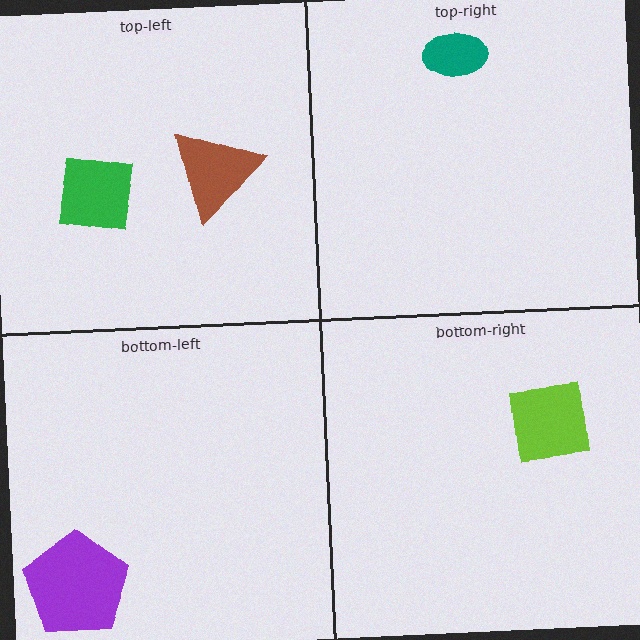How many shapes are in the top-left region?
2.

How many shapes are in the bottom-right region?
1.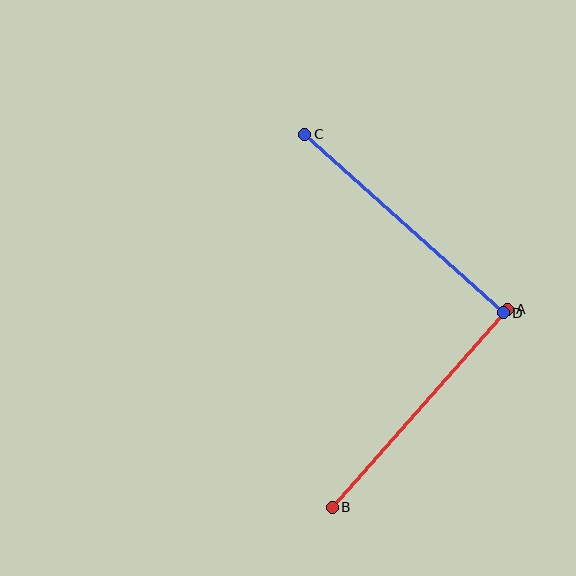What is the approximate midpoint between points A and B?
The midpoint is at approximately (420, 408) pixels.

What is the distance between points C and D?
The distance is approximately 267 pixels.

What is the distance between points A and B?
The distance is approximately 265 pixels.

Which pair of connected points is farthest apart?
Points C and D are farthest apart.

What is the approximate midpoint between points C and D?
The midpoint is at approximately (404, 223) pixels.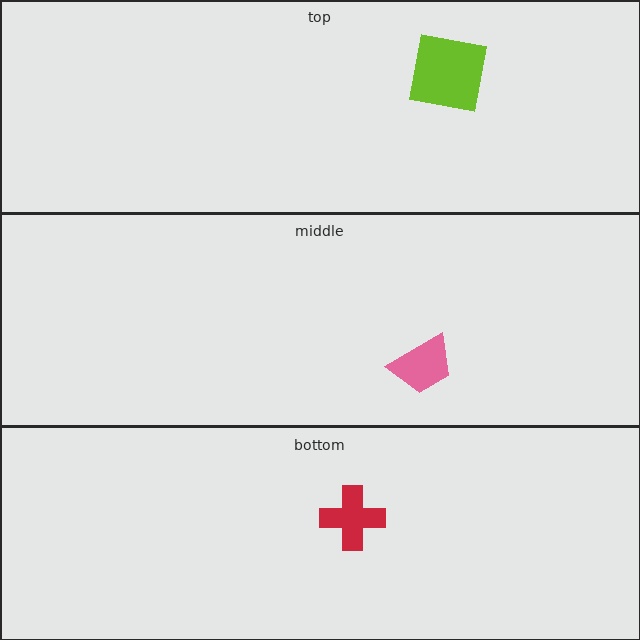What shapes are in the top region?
The lime square.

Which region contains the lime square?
The top region.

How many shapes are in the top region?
1.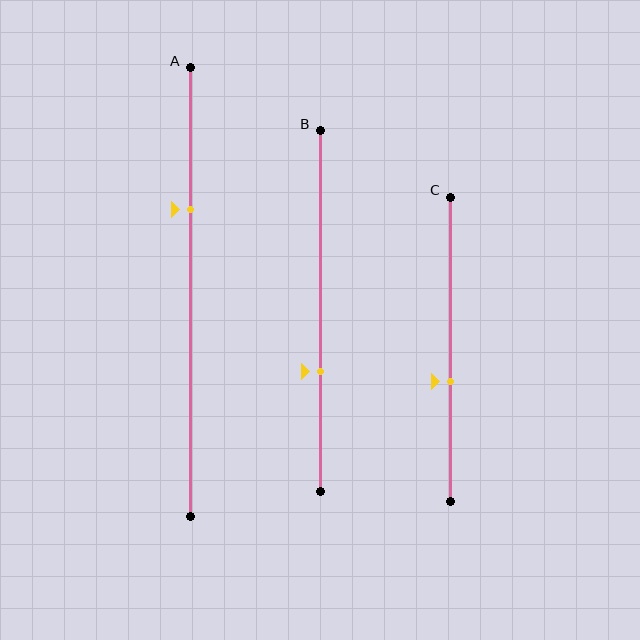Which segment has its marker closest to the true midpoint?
Segment C has its marker closest to the true midpoint.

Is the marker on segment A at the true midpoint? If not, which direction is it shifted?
No, the marker on segment A is shifted upward by about 18% of the segment length.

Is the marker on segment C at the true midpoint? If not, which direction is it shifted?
No, the marker on segment C is shifted downward by about 10% of the segment length.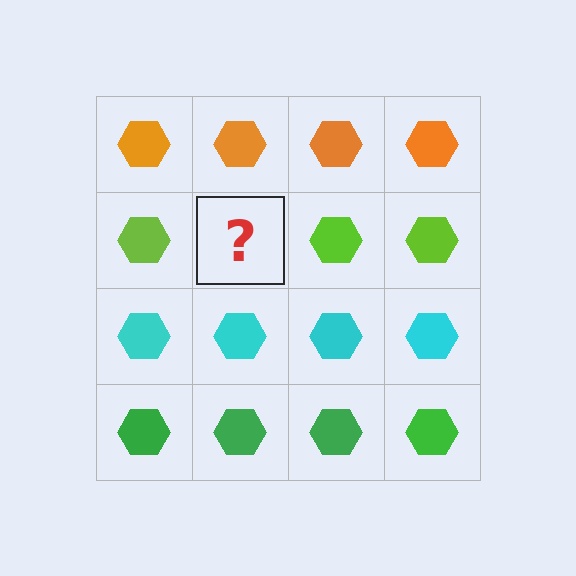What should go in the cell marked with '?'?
The missing cell should contain a lime hexagon.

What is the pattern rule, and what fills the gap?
The rule is that each row has a consistent color. The gap should be filled with a lime hexagon.